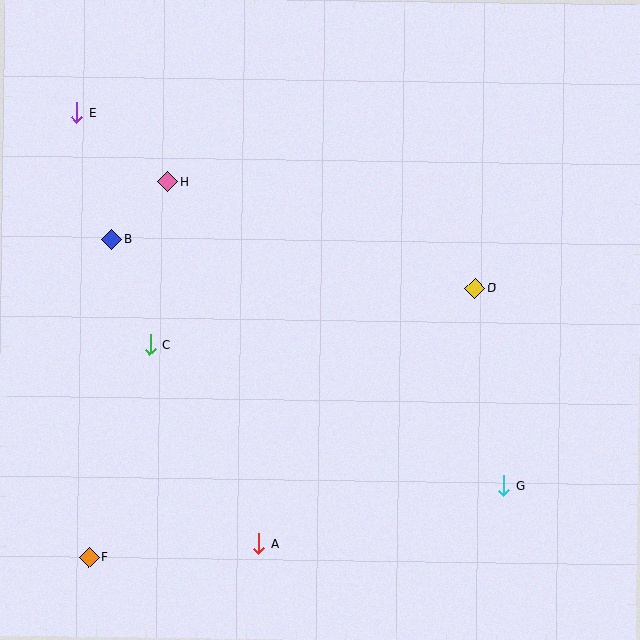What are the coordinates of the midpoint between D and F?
The midpoint between D and F is at (282, 423).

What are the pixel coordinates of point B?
Point B is at (112, 239).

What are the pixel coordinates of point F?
Point F is at (89, 557).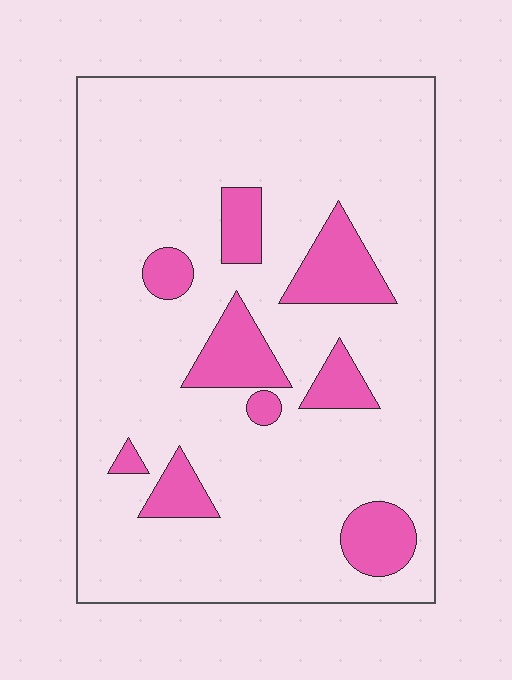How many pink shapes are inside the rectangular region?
9.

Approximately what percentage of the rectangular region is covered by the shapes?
Approximately 15%.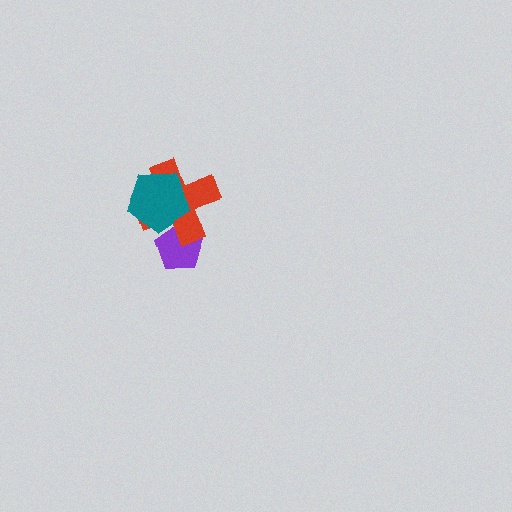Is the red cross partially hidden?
Yes, it is partially covered by another shape.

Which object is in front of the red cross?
The teal pentagon is in front of the red cross.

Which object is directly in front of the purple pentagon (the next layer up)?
The red cross is directly in front of the purple pentagon.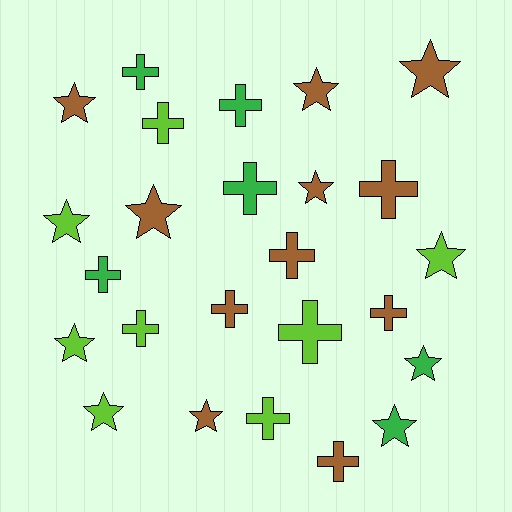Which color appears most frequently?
Brown, with 11 objects.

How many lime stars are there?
There are 4 lime stars.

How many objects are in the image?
There are 25 objects.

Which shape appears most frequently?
Cross, with 13 objects.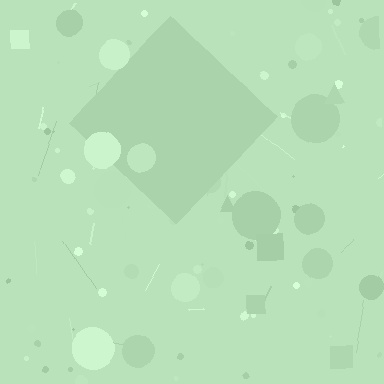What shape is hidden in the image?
A diamond is hidden in the image.